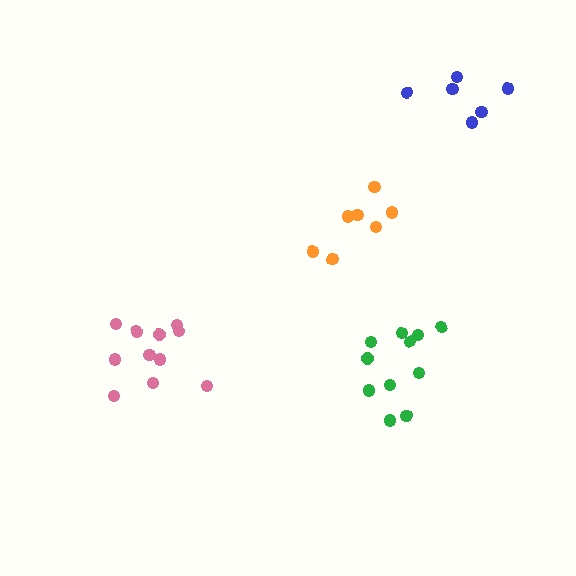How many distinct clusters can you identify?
There are 4 distinct clusters.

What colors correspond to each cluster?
The clusters are colored: pink, orange, green, blue.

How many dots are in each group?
Group 1: 11 dots, Group 2: 7 dots, Group 3: 11 dots, Group 4: 6 dots (35 total).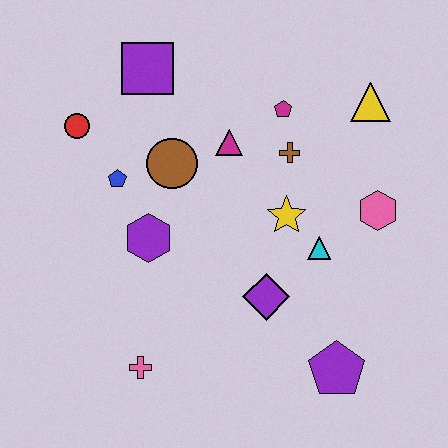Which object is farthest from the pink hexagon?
The red circle is farthest from the pink hexagon.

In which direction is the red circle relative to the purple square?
The red circle is to the left of the purple square.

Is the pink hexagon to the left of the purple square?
No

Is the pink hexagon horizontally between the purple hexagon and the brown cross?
No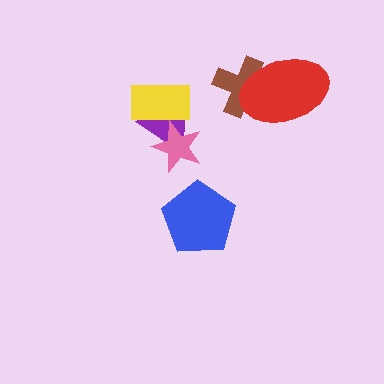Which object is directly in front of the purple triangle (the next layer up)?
The pink star is directly in front of the purple triangle.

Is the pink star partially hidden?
Yes, it is partially covered by another shape.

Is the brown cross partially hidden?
Yes, it is partially covered by another shape.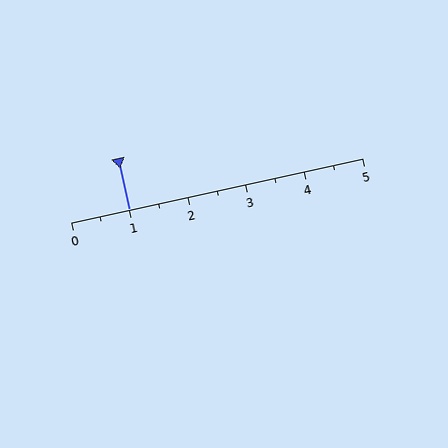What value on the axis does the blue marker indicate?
The marker indicates approximately 1.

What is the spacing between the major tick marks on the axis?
The major ticks are spaced 1 apart.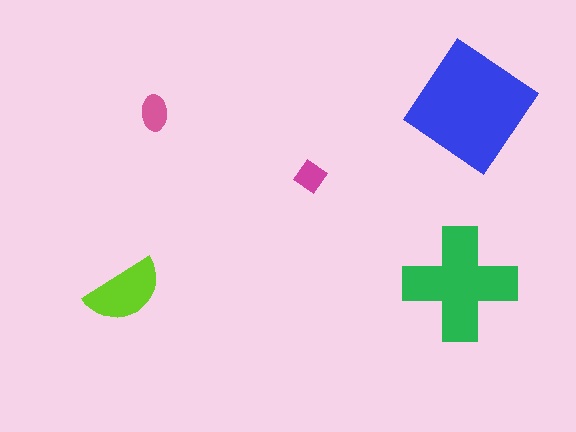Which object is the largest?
The blue diamond.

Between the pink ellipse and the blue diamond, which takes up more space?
The blue diamond.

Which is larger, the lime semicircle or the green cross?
The green cross.